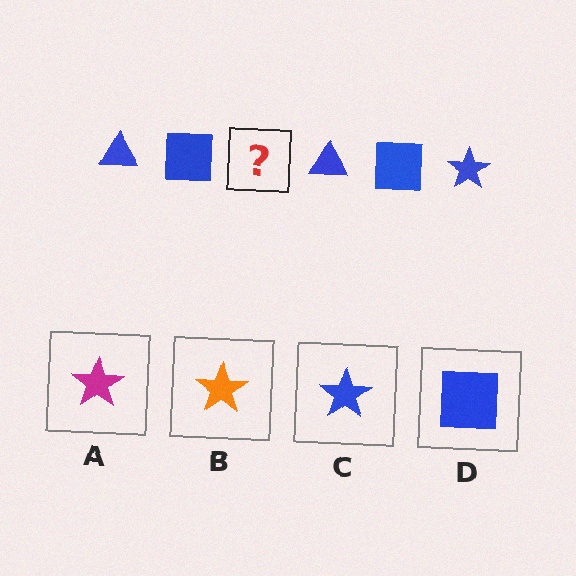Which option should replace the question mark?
Option C.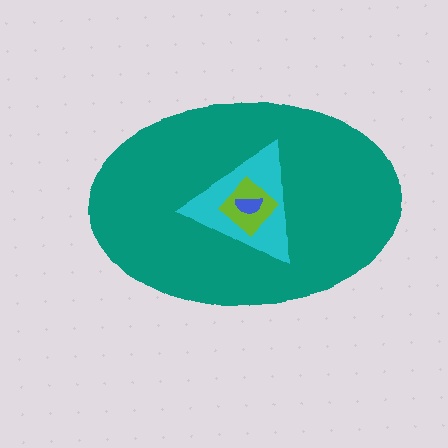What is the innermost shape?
The blue semicircle.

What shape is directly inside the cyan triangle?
The lime diamond.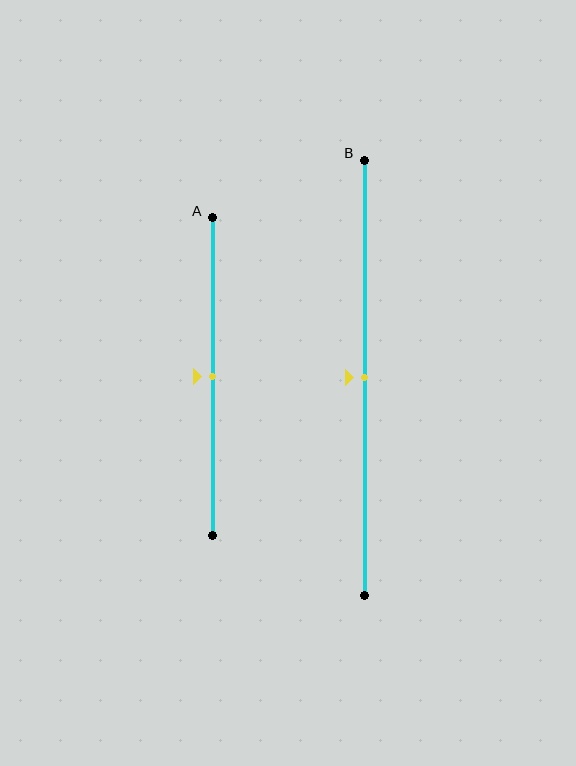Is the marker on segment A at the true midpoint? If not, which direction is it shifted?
Yes, the marker on segment A is at the true midpoint.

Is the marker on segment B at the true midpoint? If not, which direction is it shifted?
Yes, the marker on segment B is at the true midpoint.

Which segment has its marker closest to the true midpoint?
Segment A has its marker closest to the true midpoint.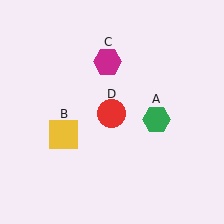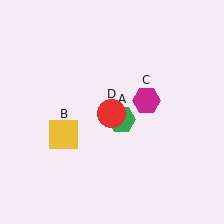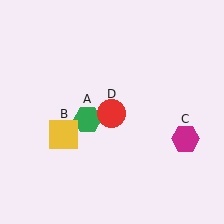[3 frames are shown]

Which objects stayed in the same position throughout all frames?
Yellow square (object B) and red circle (object D) remained stationary.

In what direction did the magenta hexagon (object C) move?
The magenta hexagon (object C) moved down and to the right.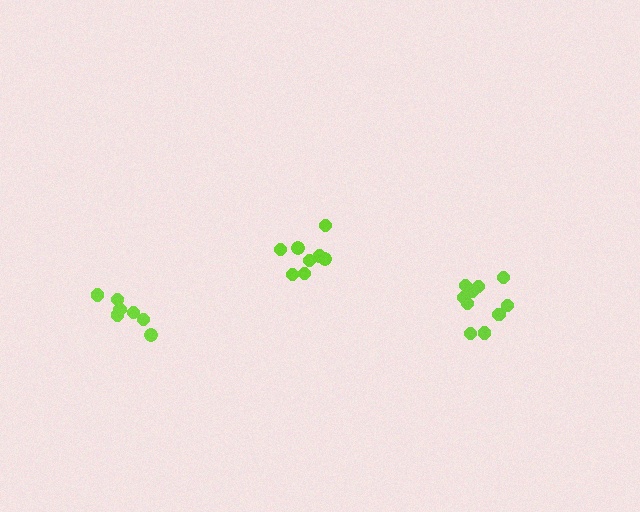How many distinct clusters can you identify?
There are 3 distinct clusters.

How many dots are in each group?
Group 1: 7 dots, Group 2: 8 dots, Group 3: 10 dots (25 total).